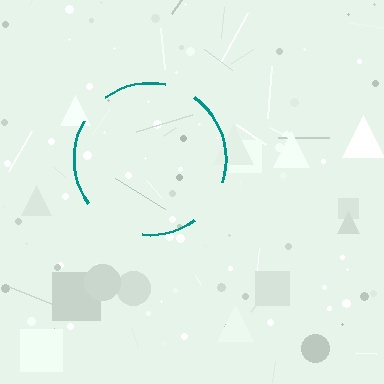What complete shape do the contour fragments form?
The contour fragments form a circle.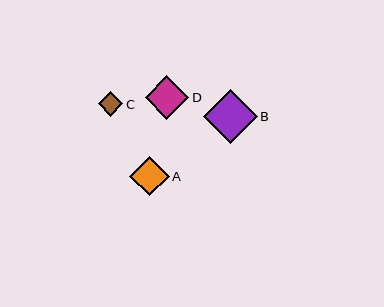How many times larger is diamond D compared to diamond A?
Diamond D is approximately 1.1 times the size of diamond A.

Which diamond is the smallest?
Diamond C is the smallest with a size of approximately 24 pixels.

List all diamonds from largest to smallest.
From largest to smallest: B, D, A, C.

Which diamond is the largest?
Diamond B is the largest with a size of approximately 54 pixels.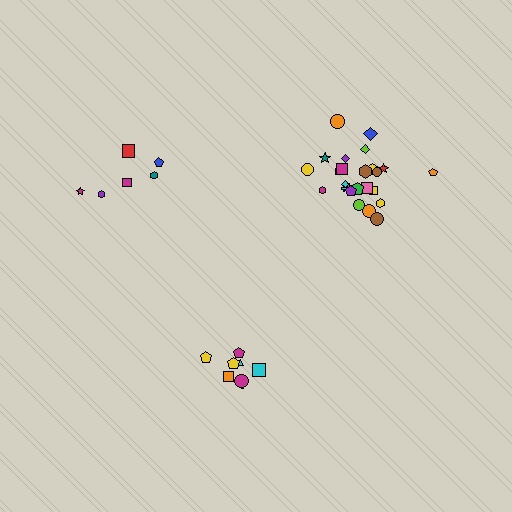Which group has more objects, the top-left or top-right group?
The top-right group.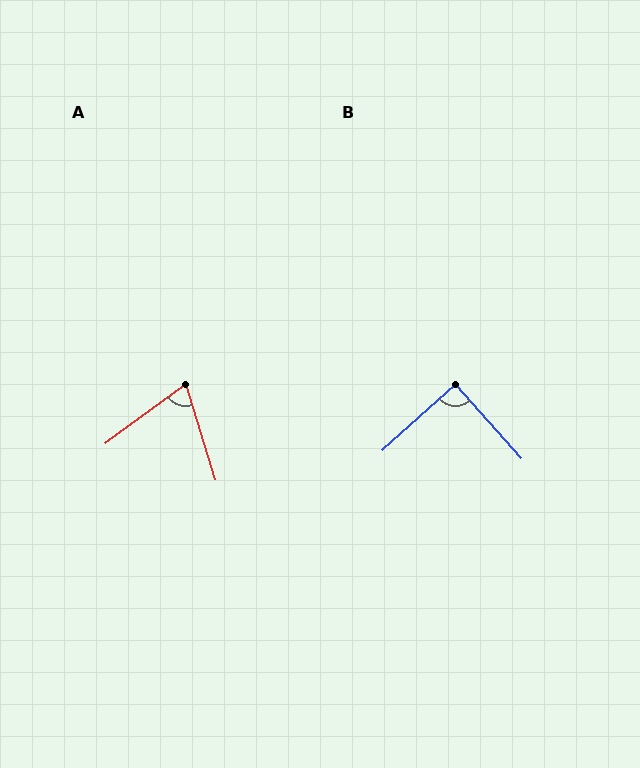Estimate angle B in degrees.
Approximately 90 degrees.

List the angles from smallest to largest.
A (70°), B (90°).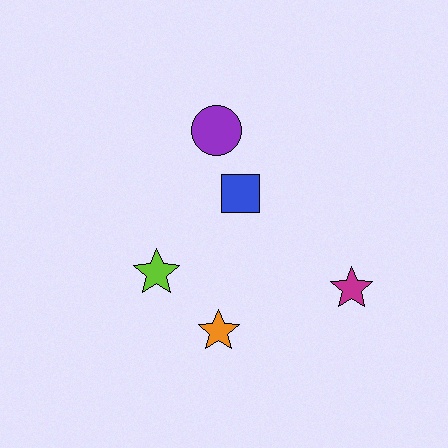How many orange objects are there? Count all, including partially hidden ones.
There is 1 orange object.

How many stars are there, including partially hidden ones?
There are 3 stars.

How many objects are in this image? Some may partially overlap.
There are 5 objects.